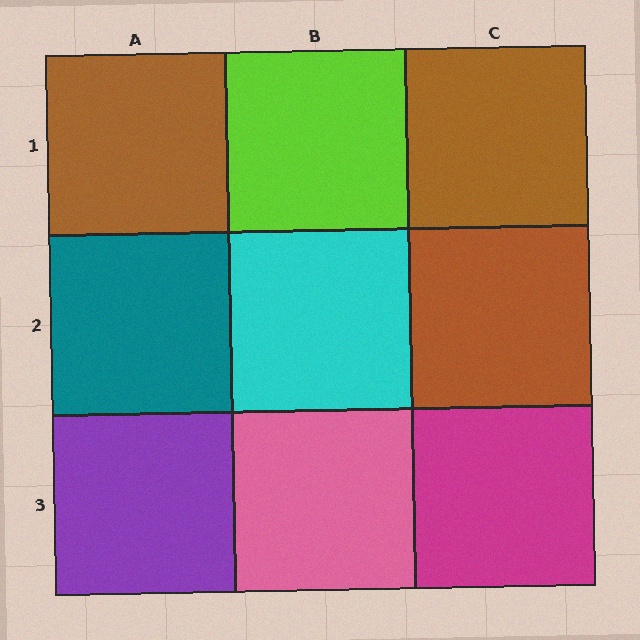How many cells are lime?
1 cell is lime.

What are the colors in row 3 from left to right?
Purple, pink, magenta.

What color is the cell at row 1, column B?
Lime.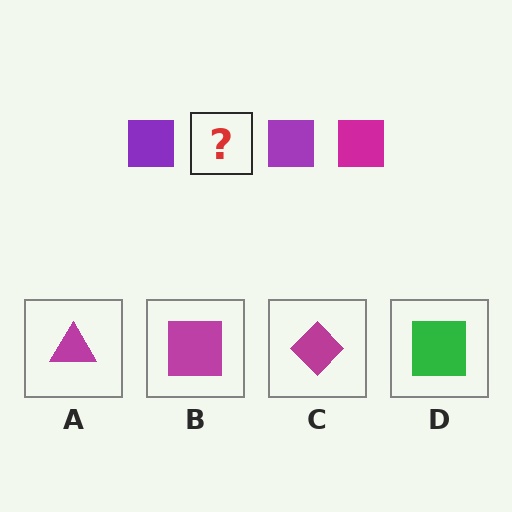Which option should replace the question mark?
Option B.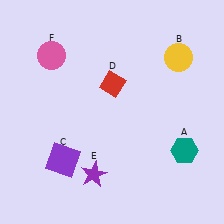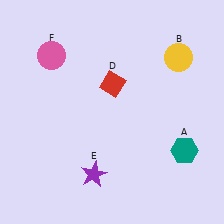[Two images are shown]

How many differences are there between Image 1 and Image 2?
There is 1 difference between the two images.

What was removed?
The purple square (C) was removed in Image 2.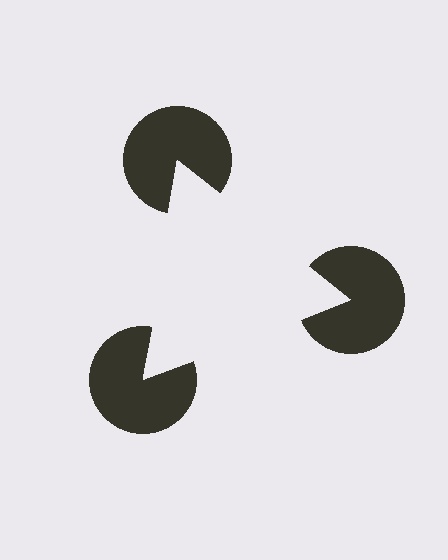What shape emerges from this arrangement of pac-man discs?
An illusory triangle — its edges are inferred from the aligned wedge cuts in the pac-man discs, not physically drawn.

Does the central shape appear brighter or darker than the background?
It typically appears slightly brighter than the background, even though no actual brightness change is drawn.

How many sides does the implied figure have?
3 sides.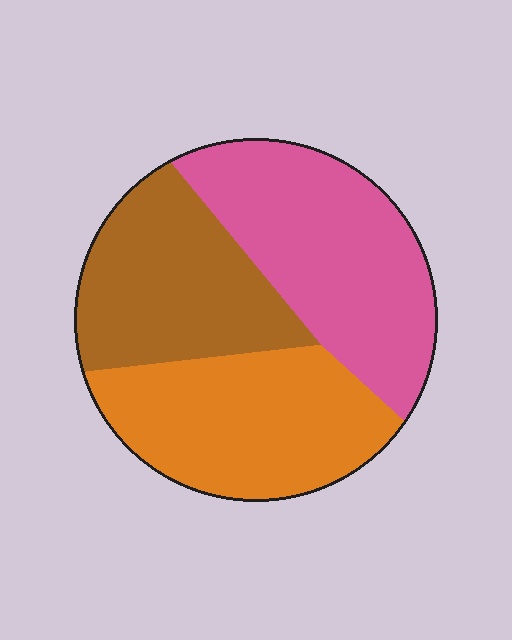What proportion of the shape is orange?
Orange covers around 35% of the shape.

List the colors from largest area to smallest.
From largest to smallest: pink, orange, brown.